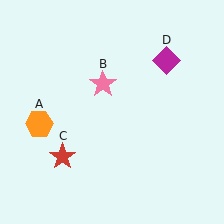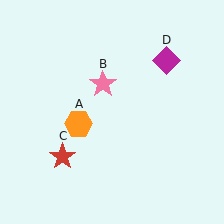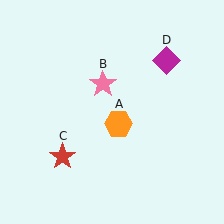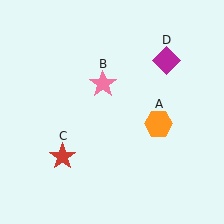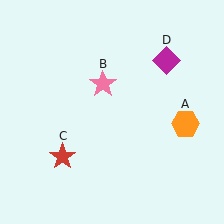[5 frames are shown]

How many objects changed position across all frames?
1 object changed position: orange hexagon (object A).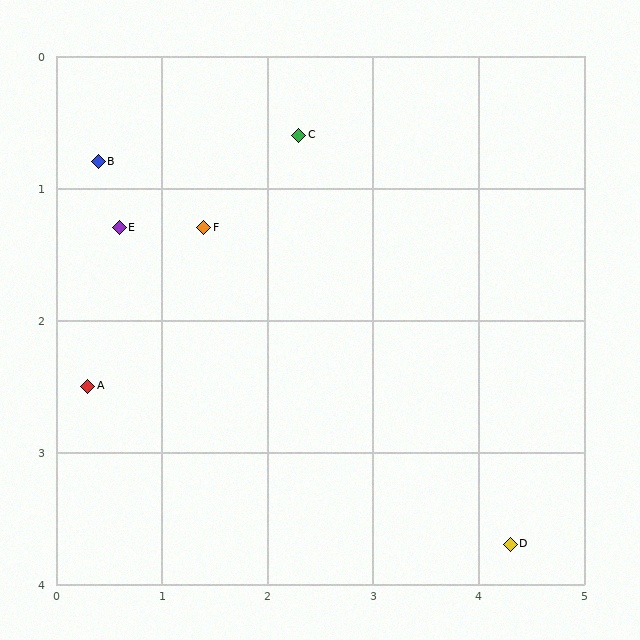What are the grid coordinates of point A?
Point A is at approximately (0.3, 2.5).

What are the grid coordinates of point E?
Point E is at approximately (0.6, 1.3).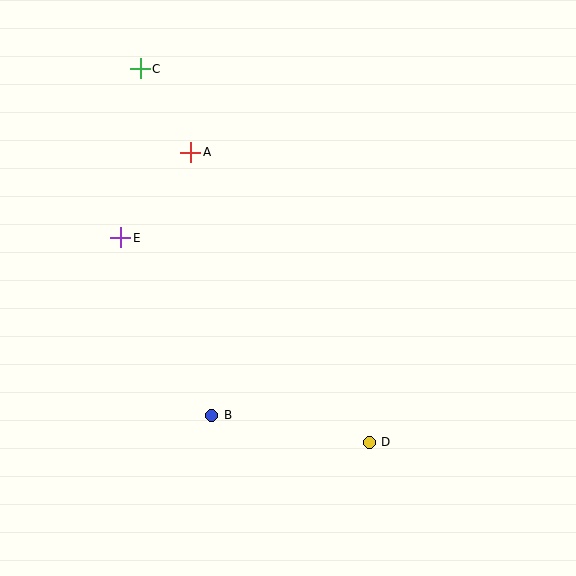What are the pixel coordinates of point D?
Point D is at (369, 442).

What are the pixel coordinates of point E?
Point E is at (121, 238).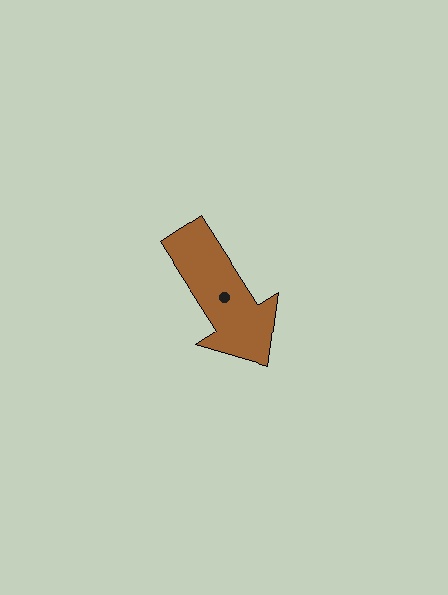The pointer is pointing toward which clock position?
Roughly 5 o'clock.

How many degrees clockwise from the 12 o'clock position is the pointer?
Approximately 147 degrees.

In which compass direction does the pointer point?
Southeast.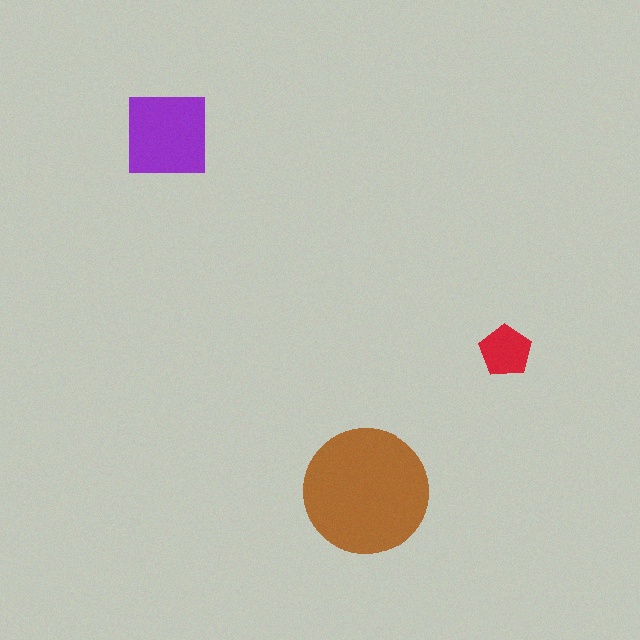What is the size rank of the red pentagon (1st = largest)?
3rd.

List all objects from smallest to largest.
The red pentagon, the purple square, the brown circle.